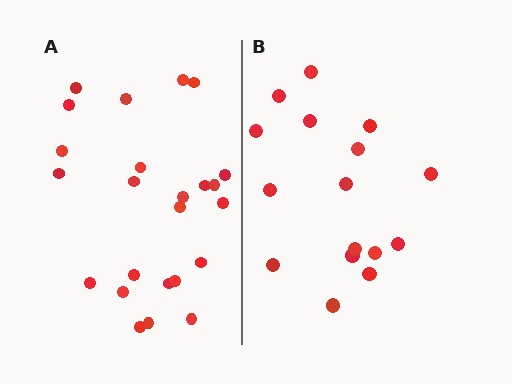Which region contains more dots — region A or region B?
Region A (the left region) has more dots.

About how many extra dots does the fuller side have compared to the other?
Region A has roughly 8 or so more dots than region B.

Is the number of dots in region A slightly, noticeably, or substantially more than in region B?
Region A has substantially more. The ratio is roughly 1.5 to 1.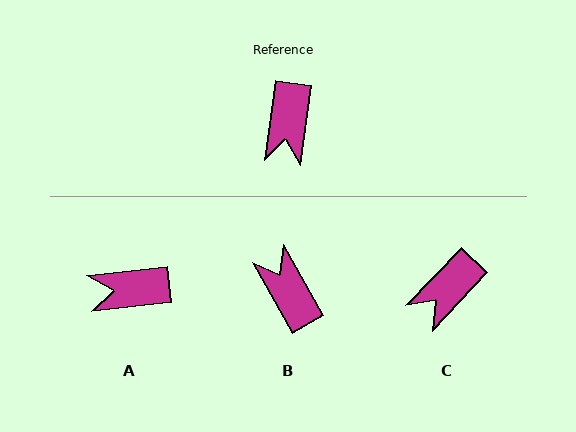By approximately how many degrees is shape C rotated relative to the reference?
Approximately 36 degrees clockwise.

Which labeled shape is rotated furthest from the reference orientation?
B, about 143 degrees away.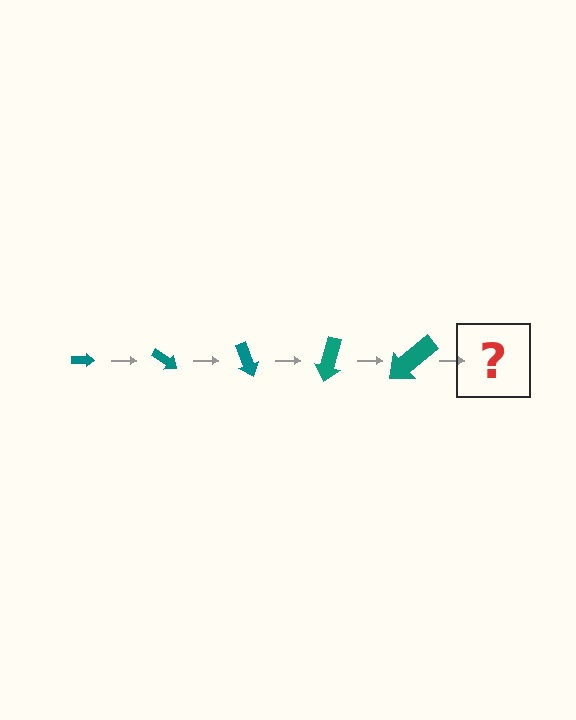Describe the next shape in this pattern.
It should be an arrow, larger than the previous one and rotated 175 degrees from the start.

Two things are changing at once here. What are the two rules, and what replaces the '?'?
The two rules are that the arrow grows larger each step and it rotates 35 degrees each step. The '?' should be an arrow, larger than the previous one and rotated 175 degrees from the start.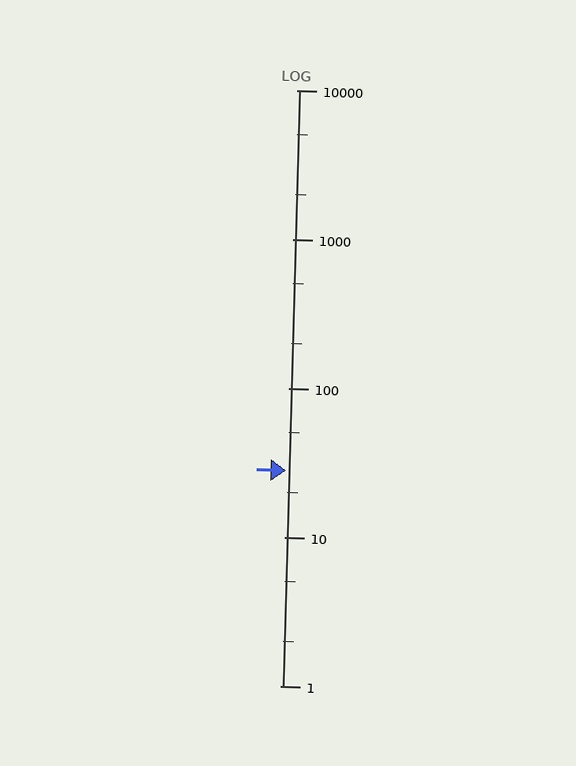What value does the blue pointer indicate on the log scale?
The pointer indicates approximately 28.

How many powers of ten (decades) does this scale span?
The scale spans 4 decades, from 1 to 10000.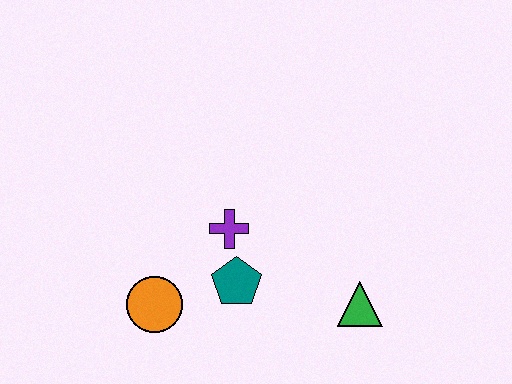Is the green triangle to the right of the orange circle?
Yes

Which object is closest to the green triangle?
The teal pentagon is closest to the green triangle.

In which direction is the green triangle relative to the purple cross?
The green triangle is to the right of the purple cross.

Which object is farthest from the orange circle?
The green triangle is farthest from the orange circle.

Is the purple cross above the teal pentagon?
Yes